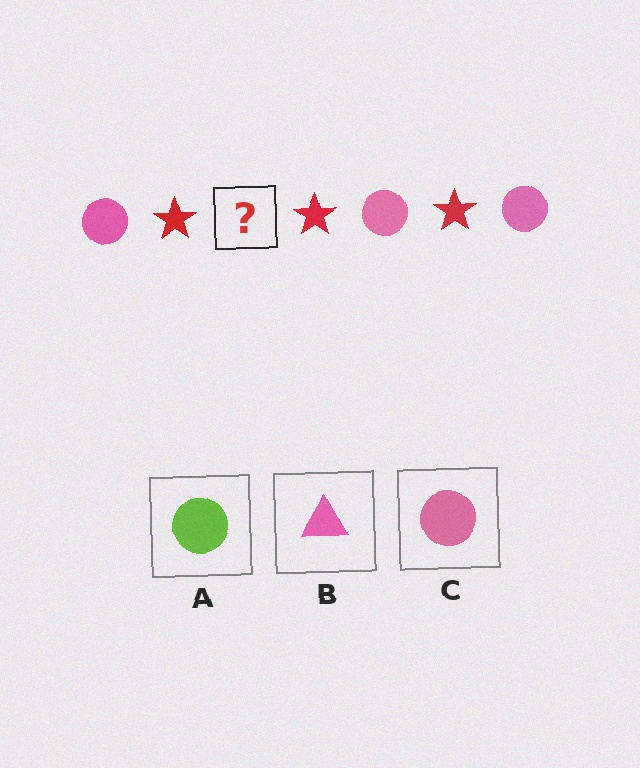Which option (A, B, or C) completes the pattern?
C.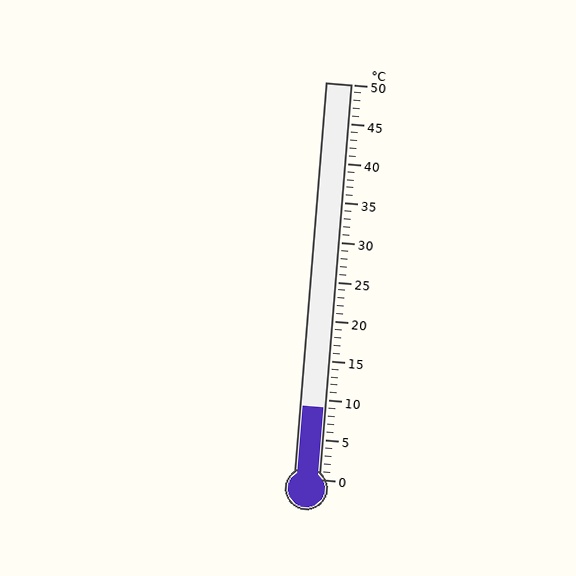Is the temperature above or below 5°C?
The temperature is above 5°C.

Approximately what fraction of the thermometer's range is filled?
The thermometer is filled to approximately 20% of its range.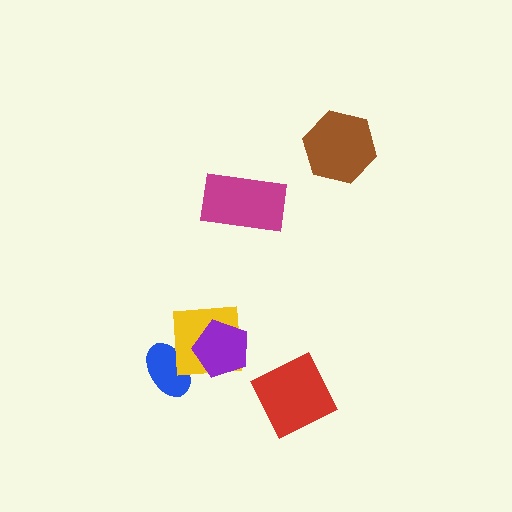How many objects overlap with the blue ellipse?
1 object overlaps with the blue ellipse.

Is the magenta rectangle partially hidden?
No, no other shape covers it.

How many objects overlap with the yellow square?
2 objects overlap with the yellow square.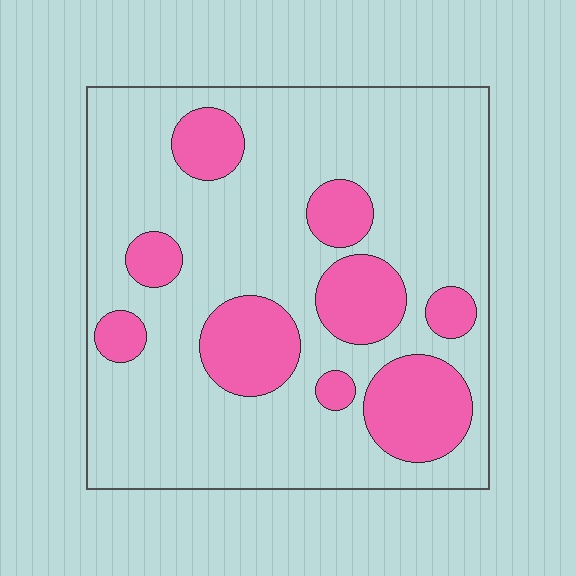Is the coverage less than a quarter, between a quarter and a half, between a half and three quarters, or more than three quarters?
Less than a quarter.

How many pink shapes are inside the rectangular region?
9.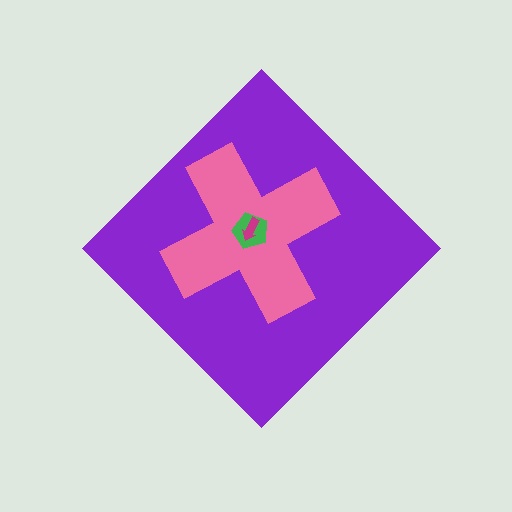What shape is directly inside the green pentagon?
The magenta arrow.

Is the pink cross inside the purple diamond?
Yes.